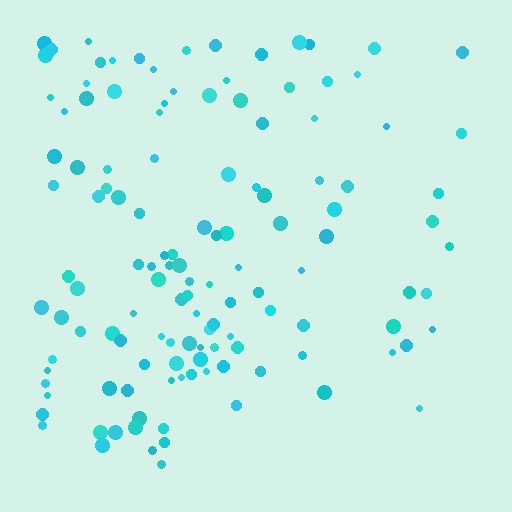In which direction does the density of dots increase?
From right to left, with the left side densest.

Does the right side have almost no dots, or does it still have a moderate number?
Still a moderate number, just noticeably fewer than the left.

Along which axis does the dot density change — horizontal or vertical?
Horizontal.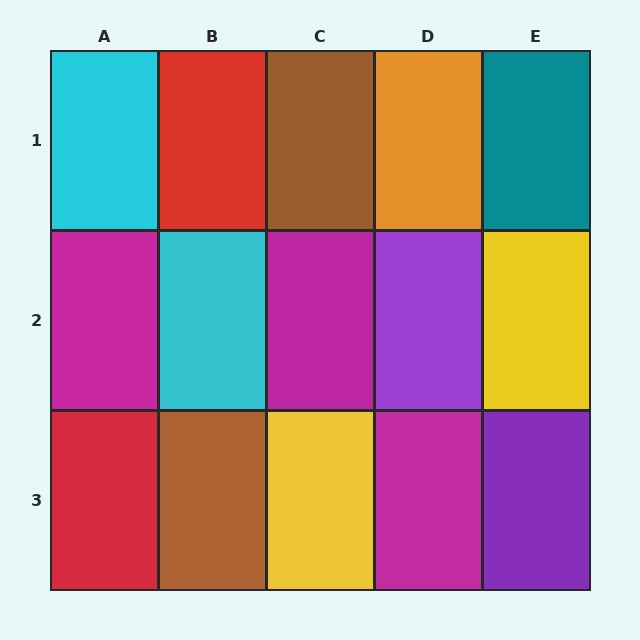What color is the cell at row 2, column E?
Yellow.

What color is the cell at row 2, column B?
Cyan.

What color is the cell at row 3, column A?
Red.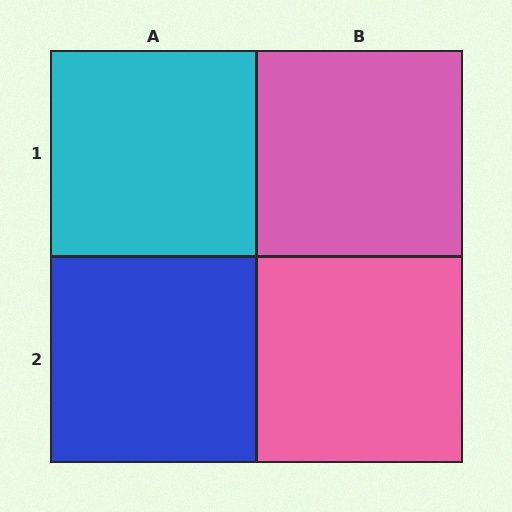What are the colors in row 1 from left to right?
Cyan, pink.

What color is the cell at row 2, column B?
Pink.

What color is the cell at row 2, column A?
Blue.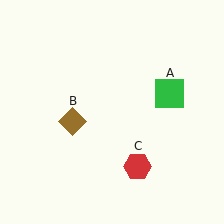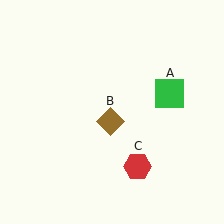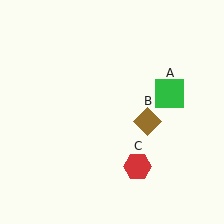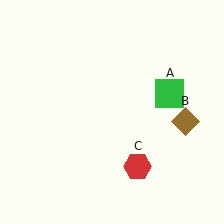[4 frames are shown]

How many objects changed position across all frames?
1 object changed position: brown diamond (object B).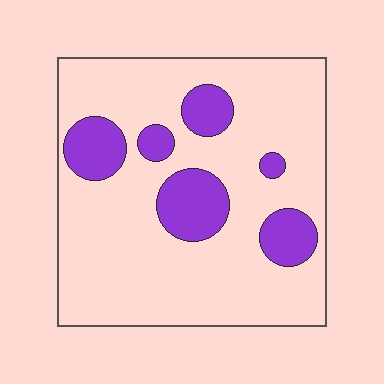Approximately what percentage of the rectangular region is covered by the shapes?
Approximately 20%.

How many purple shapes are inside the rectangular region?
6.